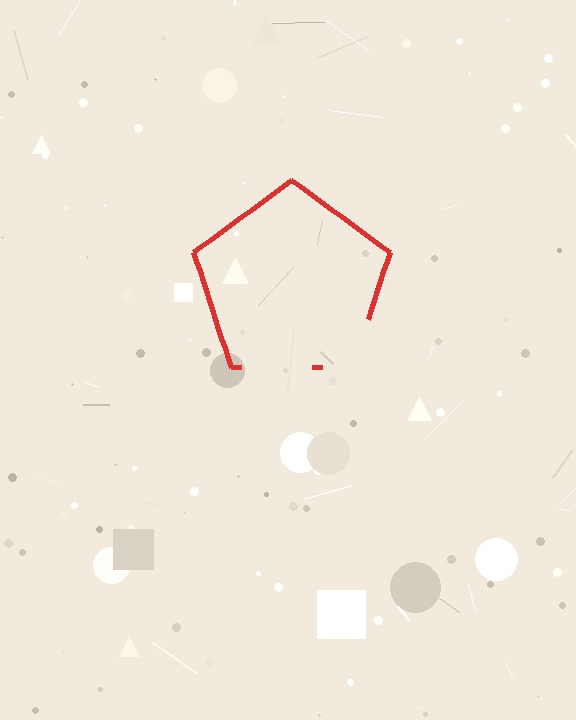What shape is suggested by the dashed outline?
The dashed outline suggests a pentagon.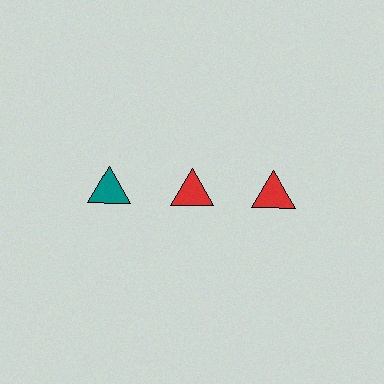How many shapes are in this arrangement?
There are 3 shapes arranged in a grid pattern.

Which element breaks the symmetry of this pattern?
The teal triangle in the top row, leftmost column breaks the symmetry. All other shapes are red triangles.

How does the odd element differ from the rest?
It has a different color: teal instead of red.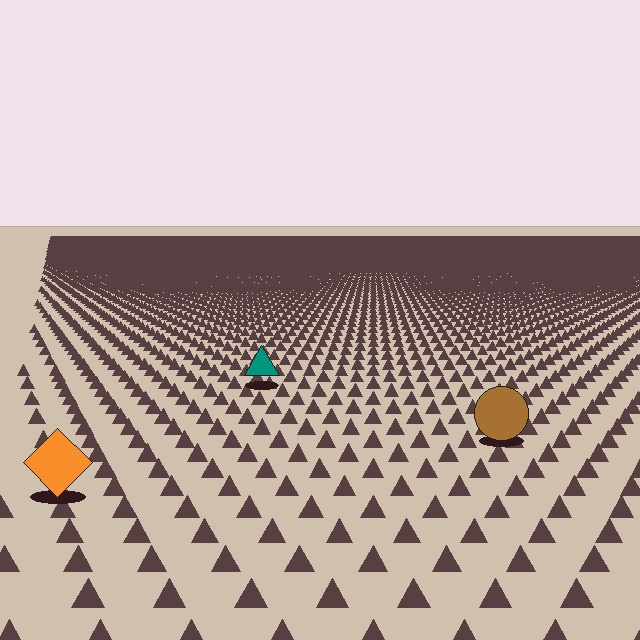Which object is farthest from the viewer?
The teal triangle is farthest from the viewer. It appears smaller and the ground texture around it is denser.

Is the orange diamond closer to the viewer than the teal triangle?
Yes. The orange diamond is closer — you can tell from the texture gradient: the ground texture is coarser near it.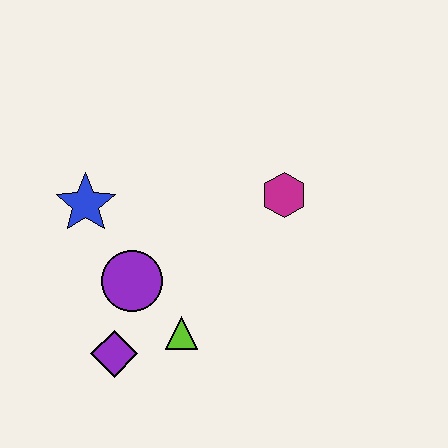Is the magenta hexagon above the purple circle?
Yes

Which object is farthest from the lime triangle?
The magenta hexagon is farthest from the lime triangle.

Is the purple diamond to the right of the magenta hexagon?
No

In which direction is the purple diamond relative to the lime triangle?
The purple diamond is to the left of the lime triangle.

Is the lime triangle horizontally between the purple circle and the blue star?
No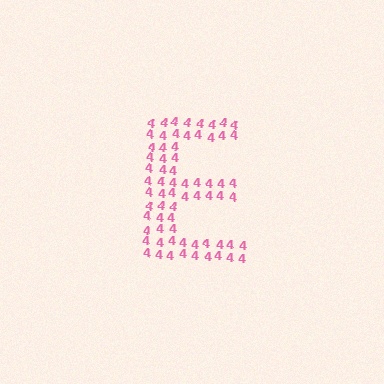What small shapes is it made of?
It is made of small digit 4's.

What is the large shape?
The large shape is the letter E.